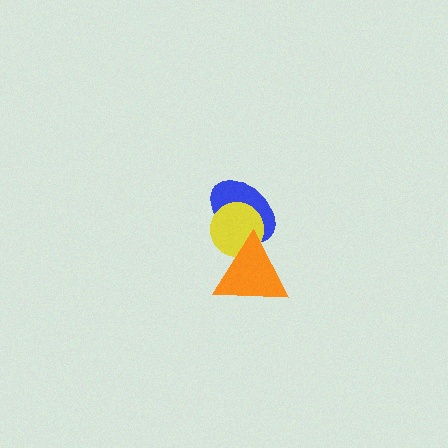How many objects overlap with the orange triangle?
2 objects overlap with the orange triangle.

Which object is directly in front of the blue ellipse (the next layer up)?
The yellow circle is directly in front of the blue ellipse.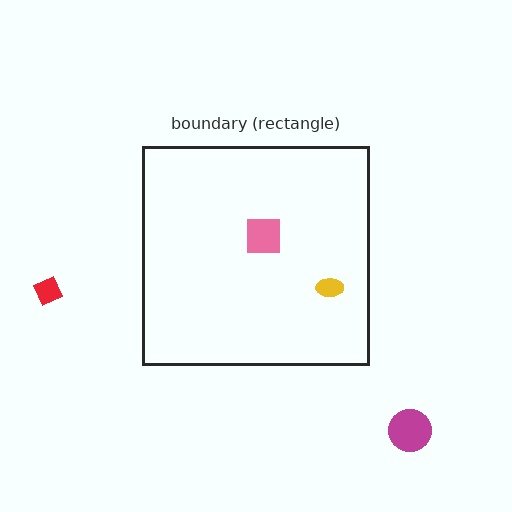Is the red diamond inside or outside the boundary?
Outside.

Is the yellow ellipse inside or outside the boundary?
Inside.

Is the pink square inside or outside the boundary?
Inside.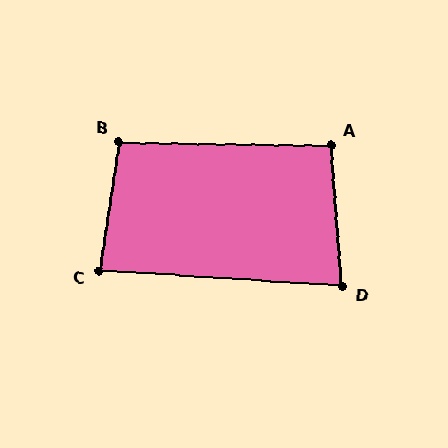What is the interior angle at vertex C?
Approximately 85 degrees (acute).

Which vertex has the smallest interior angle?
D, at approximately 82 degrees.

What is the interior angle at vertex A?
Approximately 95 degrees (obtuse).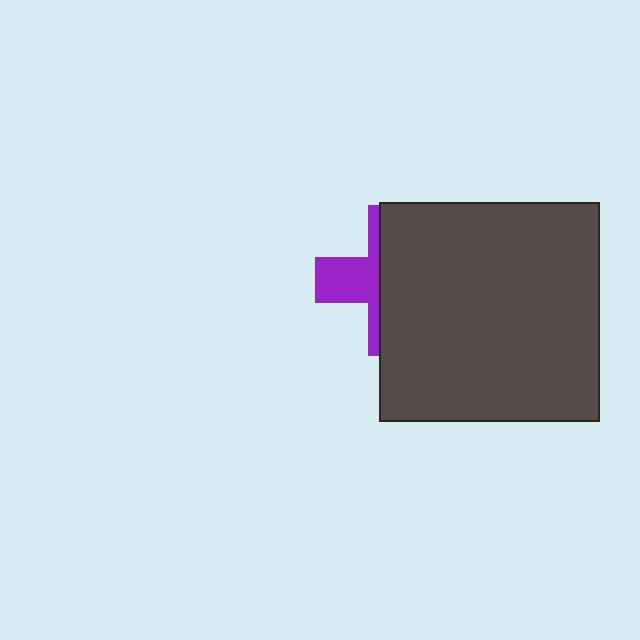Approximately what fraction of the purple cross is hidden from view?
Roughly 64% of the purple cross is hidden behind the dark gray square.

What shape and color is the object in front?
The object in front is a dark gray square.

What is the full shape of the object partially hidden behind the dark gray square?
The partially hidden object is a purple cross.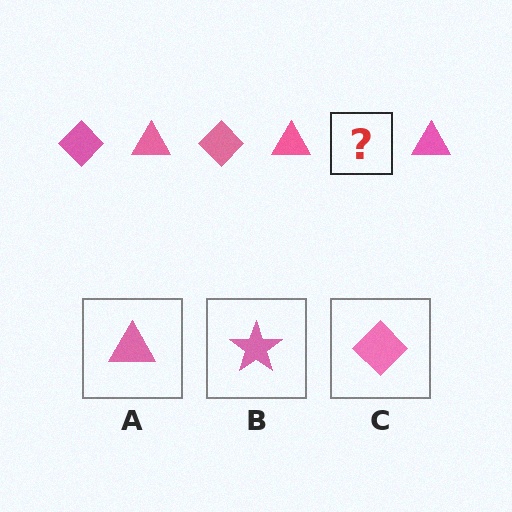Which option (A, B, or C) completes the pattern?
C.